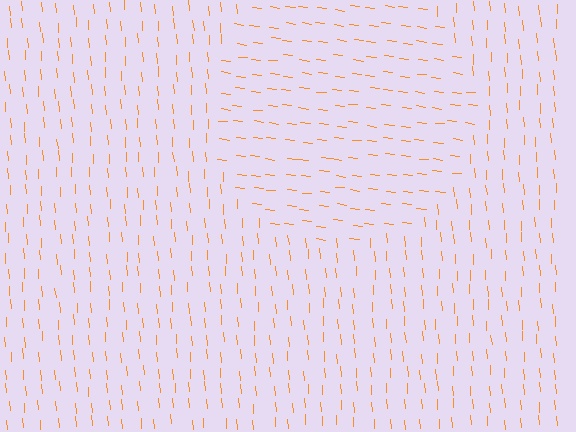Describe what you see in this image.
The image is filled with small orange line segments. A circle region in the image has lines oriented differently from the surrounding lines, creating a visible texture boundary.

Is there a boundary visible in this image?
Yes, there is a texture boundary formed by a change in line orientation.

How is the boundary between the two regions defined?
The boundary is defined purely by a change in line orientation (approximately 79 degrees difference). All lines are the same color and thickness.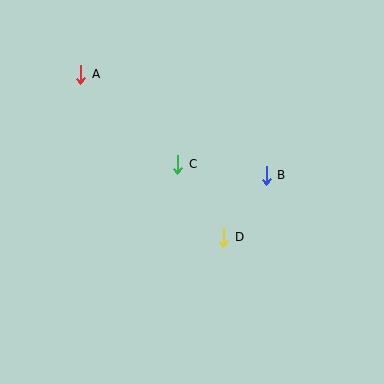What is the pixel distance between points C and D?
The distance between C and D is 86 pixels.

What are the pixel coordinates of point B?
Point B is at (266, 175).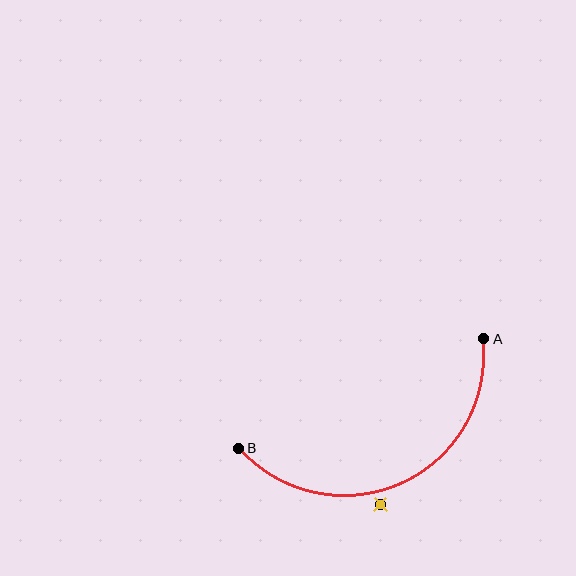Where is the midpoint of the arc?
The arc midpoint is the point on the curve farthest from the straight line joining A and B. It sits below that line.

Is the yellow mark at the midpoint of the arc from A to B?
No — the yellow mark does not lie on the arc at all. It sits slightly outside the curve.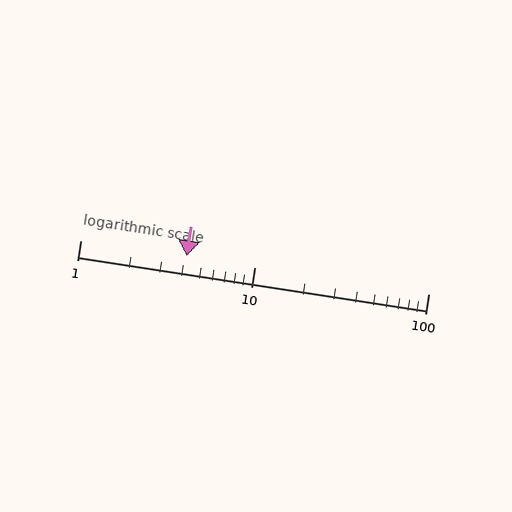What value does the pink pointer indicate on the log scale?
The pointer indicates approximately 4.1.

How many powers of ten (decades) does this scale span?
The scale spans 2 decades, from 1 to 100.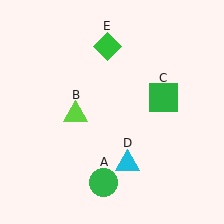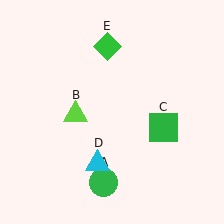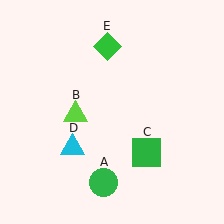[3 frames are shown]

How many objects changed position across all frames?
2 objects changed position: green square (object C), cyan triangle (object D).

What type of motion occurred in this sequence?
The green square (object C), cyan triangle (object D) rotated clockwise around the center of the scene.